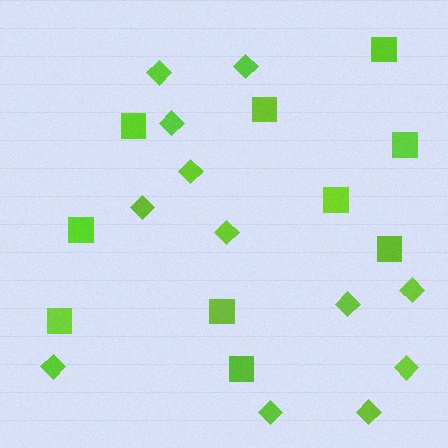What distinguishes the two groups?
There are 2 groups: one group of squares (10) and one group of diamonds (12).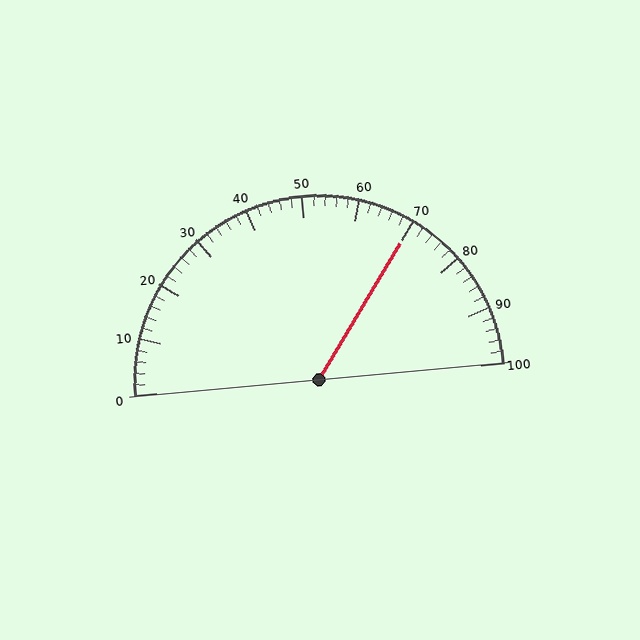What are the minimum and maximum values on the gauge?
The gauge ranges from 0 to 100.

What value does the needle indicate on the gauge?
The needle indicates approximately 70.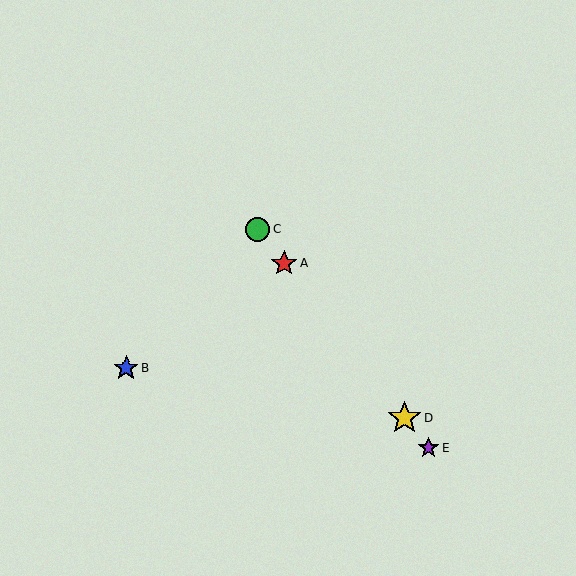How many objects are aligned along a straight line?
4 objects (A, C, D, E) are aligned along a straight line.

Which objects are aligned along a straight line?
Objects A, C, D, E are aligned along a straight line.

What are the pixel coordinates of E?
Object E is at (428, 448).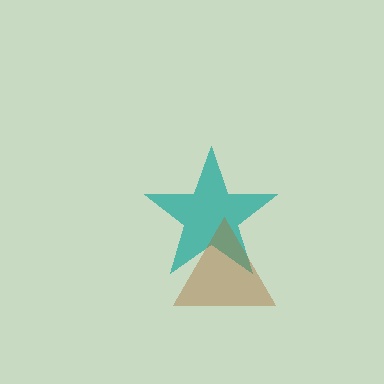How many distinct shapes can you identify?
There are 2 distinct shapes: a teal star, a brown triangle.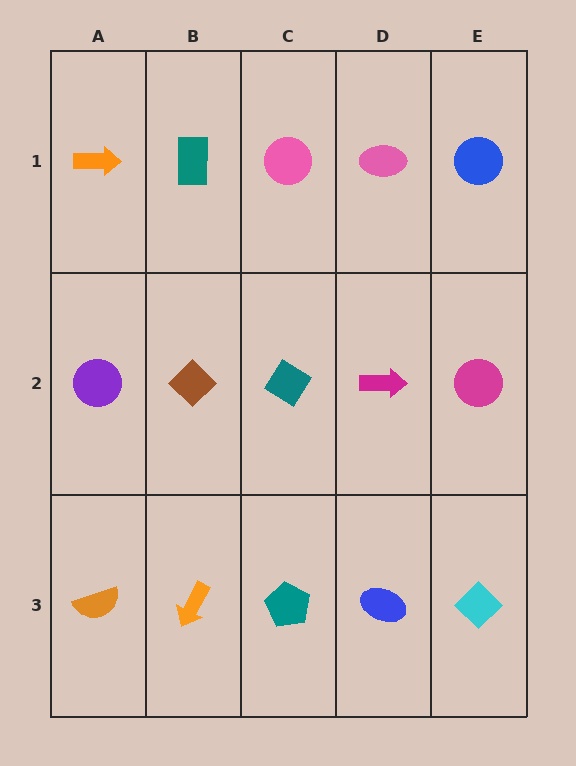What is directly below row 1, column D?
A magenta arrow.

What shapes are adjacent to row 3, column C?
A teal diamond (row 2, column C), an orange arrow (row 3, column B), a blue ellipse (row 3, column D).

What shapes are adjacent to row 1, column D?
A magenta arrow (row 2, column D), a pink circle (row 1, column C), a blue circle (row 1, column E).